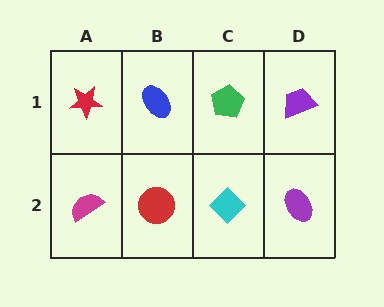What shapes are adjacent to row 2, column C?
A green pentagon (row 1, column C), a red circle (row 2, column B), a purple ellipse (row 2, column D).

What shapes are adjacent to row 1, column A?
A magenta semicircle (row 2, column A), a blue ellipse (row 1, column B).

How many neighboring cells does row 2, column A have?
2.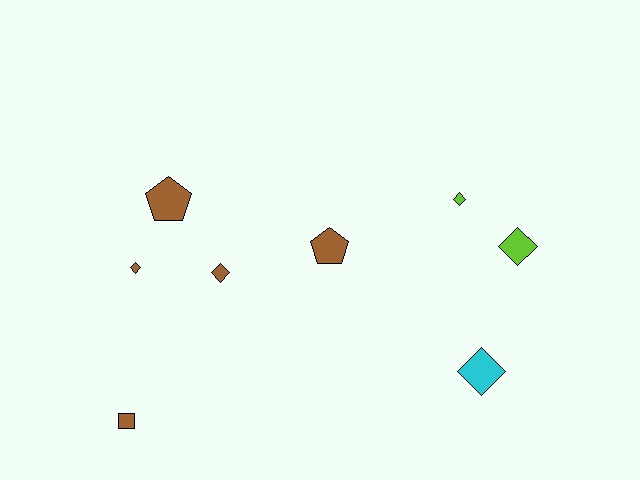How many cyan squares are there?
There are no cyan squares.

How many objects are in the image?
There are 8 objects.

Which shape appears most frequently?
Diamond, with 5 objects.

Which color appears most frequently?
Brown, with 5 objects.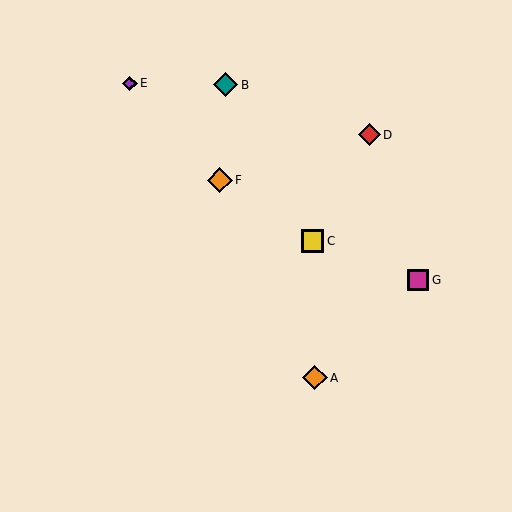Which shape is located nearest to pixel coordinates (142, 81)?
The purple diamond (labeled E) at (130, 83) is nearest to that location.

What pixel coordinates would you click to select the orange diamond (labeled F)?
Click at (220, 180) to select the orange diamond F.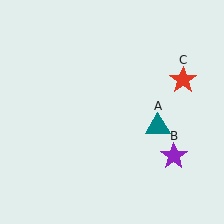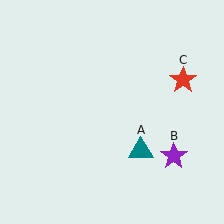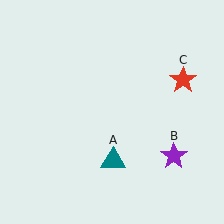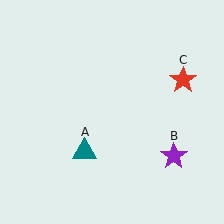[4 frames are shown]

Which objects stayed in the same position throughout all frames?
Purple star (object B) and red star (object C) remained stationary.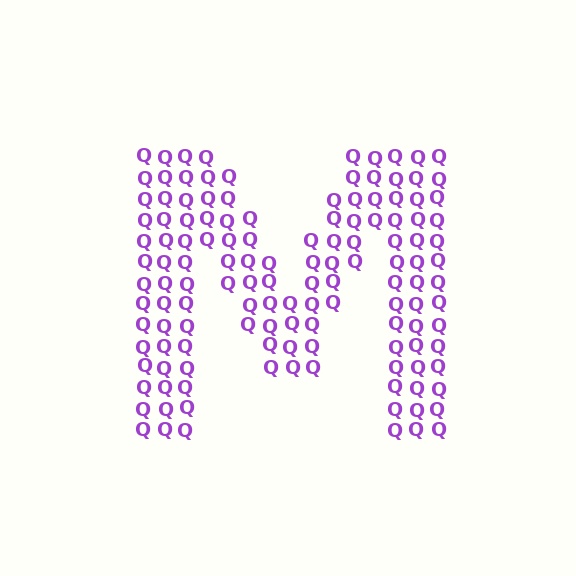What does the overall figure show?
The overall figure shows the letter M.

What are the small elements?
The small elements are letter Q's.